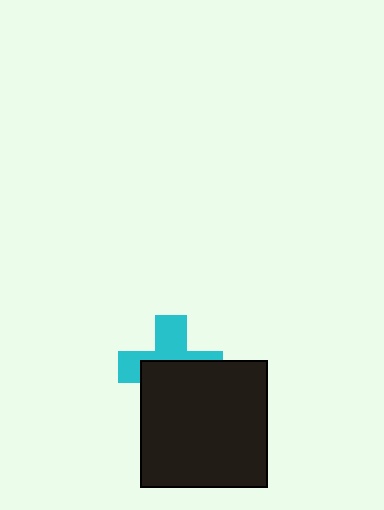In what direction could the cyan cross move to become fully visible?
The cyan cross could move up. That would shift it out from behind the black square entirely.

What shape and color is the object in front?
The object in front is a black square.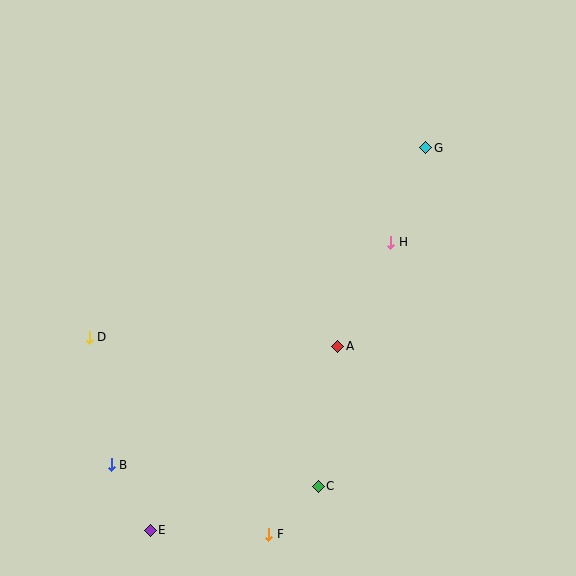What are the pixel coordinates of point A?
Point A is at (338, 346).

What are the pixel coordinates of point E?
Point E is at (150, 530).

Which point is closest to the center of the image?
Point A at (338, 346) is closest to the center.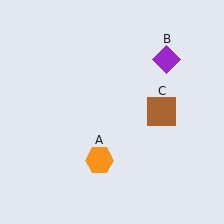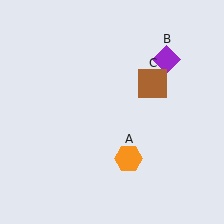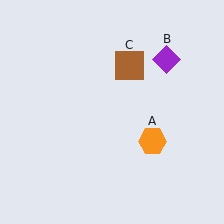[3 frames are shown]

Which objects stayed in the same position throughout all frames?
Purple diamond (object B) remained stationary.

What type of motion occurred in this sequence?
The orange hexagon (object A), brown square (object C) rotated counterclockwise around the center of the scene.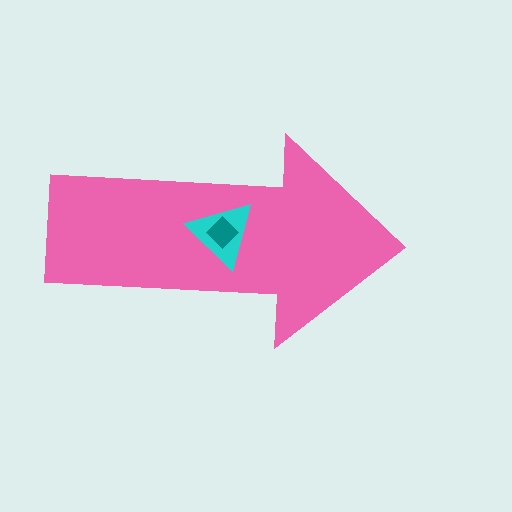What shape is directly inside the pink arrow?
The cyan triangle.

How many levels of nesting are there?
3.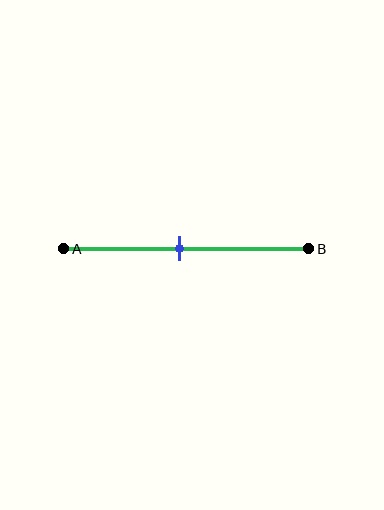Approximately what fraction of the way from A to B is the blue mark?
The blue mark is approximately 50% of the way from A to B.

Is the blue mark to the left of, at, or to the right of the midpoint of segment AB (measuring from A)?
The blue mark is approximately at the midpoint of segment AB.